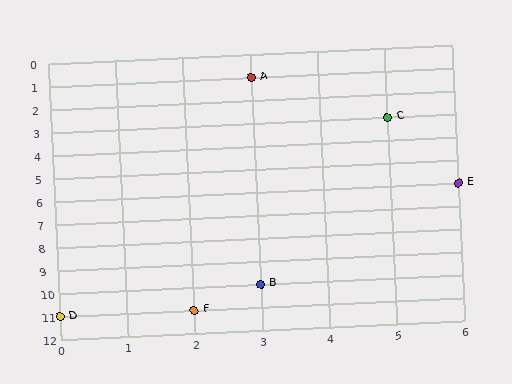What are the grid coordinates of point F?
Point F is at grid coordinates (2, 11).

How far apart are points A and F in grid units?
Points A and F are 1 column and 10 rows apart (about 10.0 grid units diagonally).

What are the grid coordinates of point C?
Point C is at grid coordinates (5, 3).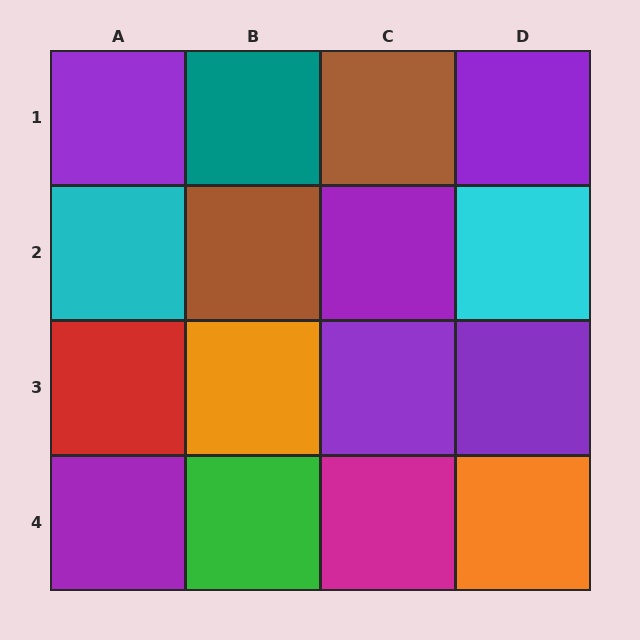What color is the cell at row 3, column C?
Purple.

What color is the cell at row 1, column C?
Brown.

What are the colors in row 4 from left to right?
Purple, green, magenta, orange.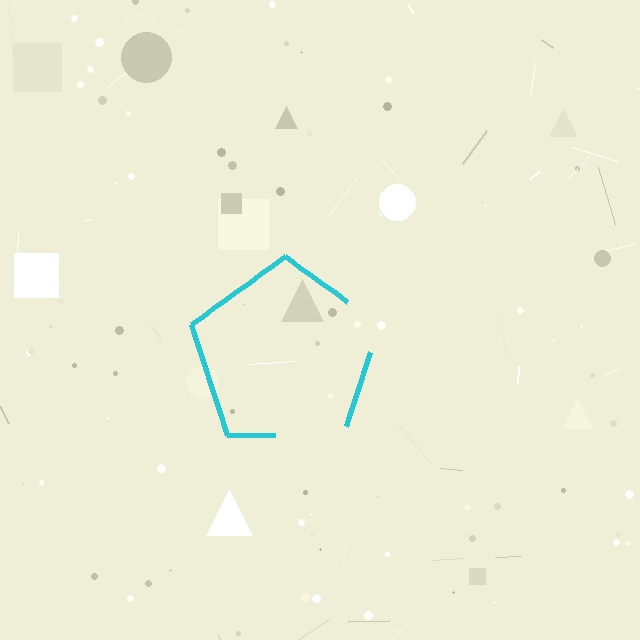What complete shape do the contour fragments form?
The contour fragments form a pentagon.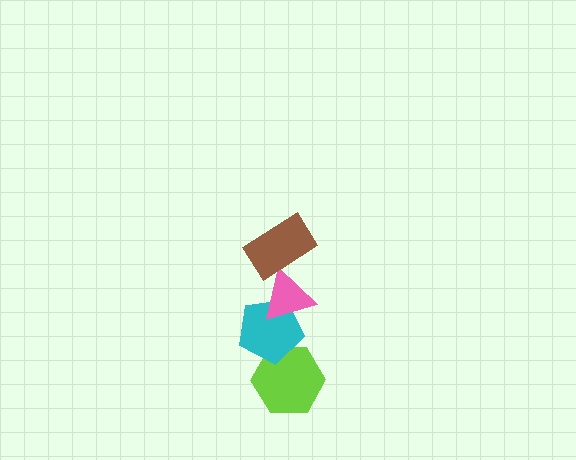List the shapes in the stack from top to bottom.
From top to bottom: the brown rectangle, the pink triangle, the cyan pentagon, the lime hexagon.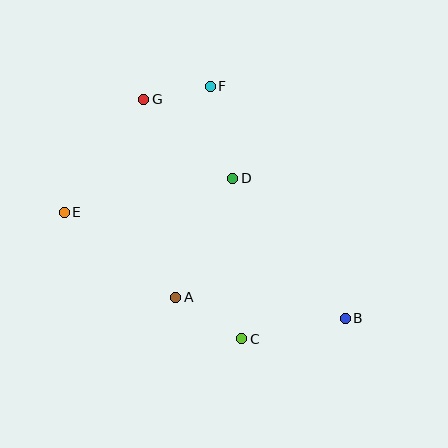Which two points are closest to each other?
Points F and G are closest to each other.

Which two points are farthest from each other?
Points B and E are farthest from each other.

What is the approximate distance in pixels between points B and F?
The distance between B and F is approximately 268 pixels.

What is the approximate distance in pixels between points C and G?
The distance between C and G is approximately 259 pixels.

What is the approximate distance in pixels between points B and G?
The distance between B and G is approximately 297 pixels.